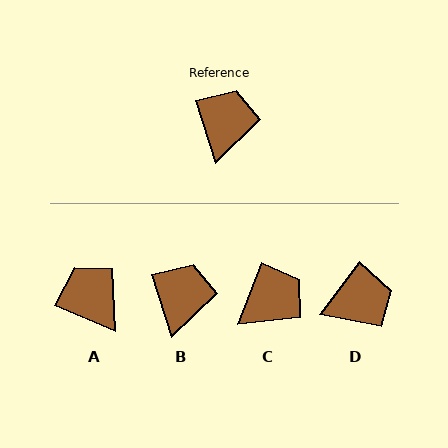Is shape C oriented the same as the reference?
No, it is off by about 38 degrees.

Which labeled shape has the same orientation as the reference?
B.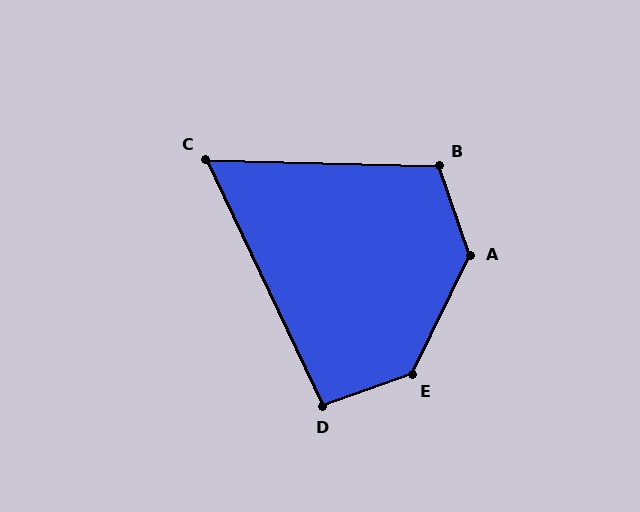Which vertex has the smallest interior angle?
C, at approximately 63 degrees.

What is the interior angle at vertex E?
Approximately 135 degrees (obtuse).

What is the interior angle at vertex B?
Approximately 110 degrees (obtuse).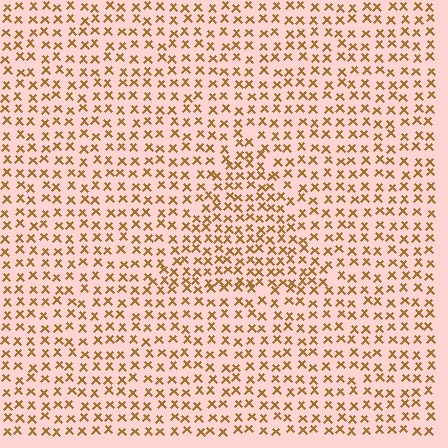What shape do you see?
I see a triangle.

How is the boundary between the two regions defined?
The boundary is defined by a change in element density (approximately 1.5x ratio). All elements are the same color, size, and shape.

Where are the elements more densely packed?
The elements are more densely packed inside the triangle boundary.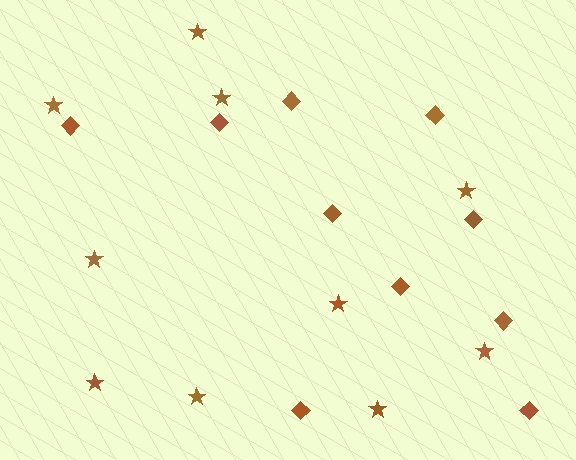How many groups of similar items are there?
There are 2 groups: one group of stars (10) and one group of diamonds (10).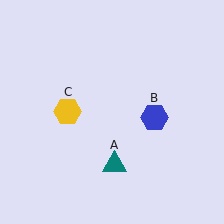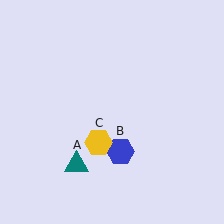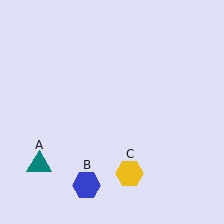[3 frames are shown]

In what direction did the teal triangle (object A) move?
The teal triangle (object A) moved left.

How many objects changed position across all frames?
3 objects changed position: teal triangle (object A), blue hexagon (object B), yellow hexagon (object C).